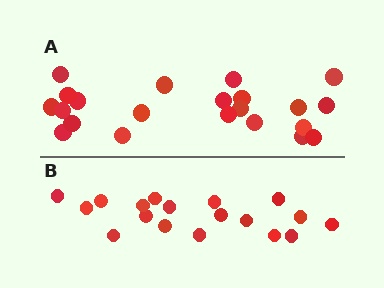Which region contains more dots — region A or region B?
Region A (the top region) has more dots.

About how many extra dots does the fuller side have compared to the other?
Region A has about 4 more dots than region B.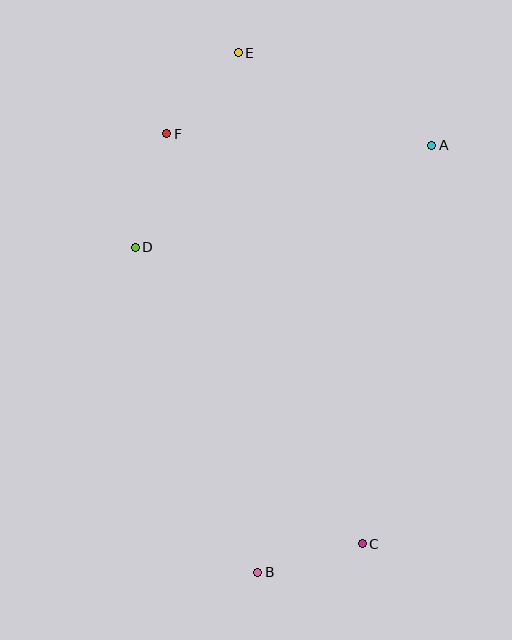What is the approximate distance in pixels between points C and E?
The distance between C and E is approximately 507 pixels.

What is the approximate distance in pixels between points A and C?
The distance between A and C is approximately 405 pixels.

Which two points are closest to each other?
Points E and F are closest to each other.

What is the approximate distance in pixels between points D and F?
The distance between D and F is approximately 117 pixels.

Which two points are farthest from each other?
Points B and E are farthest from each other.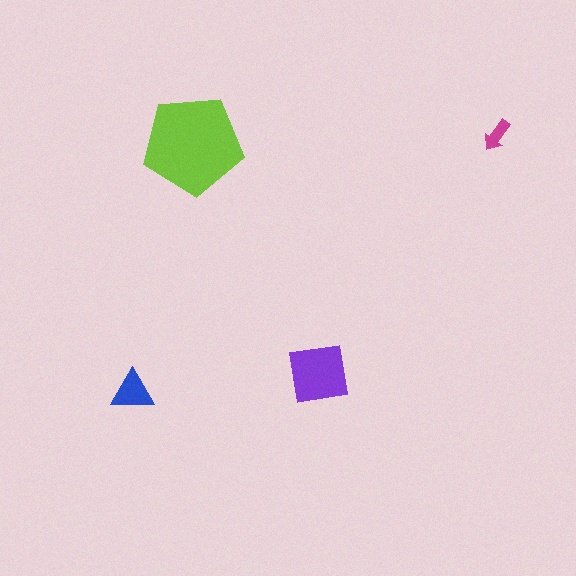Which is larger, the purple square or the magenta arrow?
The purple square.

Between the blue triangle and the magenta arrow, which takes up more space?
The blue triangle.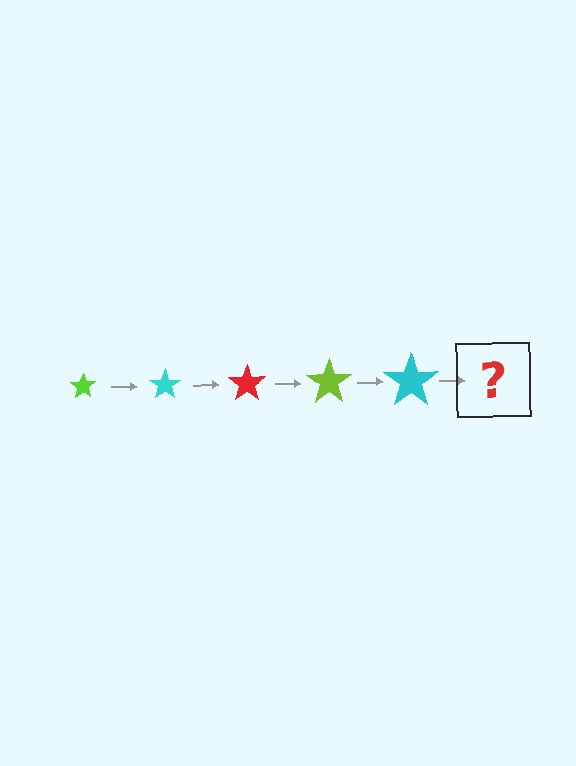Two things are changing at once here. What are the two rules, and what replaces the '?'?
The two rules are that the star grows larger each step and the color cycles through lime, cyan, and red. The '?' should be a red star, larger than the previous one.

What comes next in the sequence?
The next element should be a red star, larger than the previous one.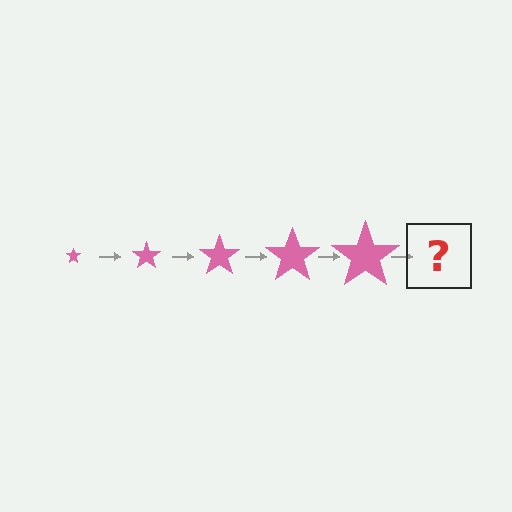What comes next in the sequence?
The next element should be a pink star, larger than the previous one.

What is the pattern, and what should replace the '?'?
The pattern is that the star gets progressively larger each step. The '?' should be a pink star, larger than the previous one.